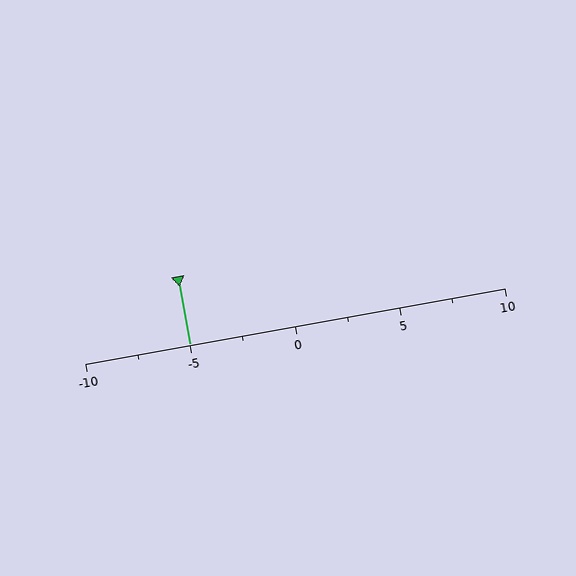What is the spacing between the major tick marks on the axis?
The major ticks are spaced 5 apart.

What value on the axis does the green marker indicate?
The marker indicates approximately -5.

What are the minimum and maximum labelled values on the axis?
The axis runs from -10 to 10.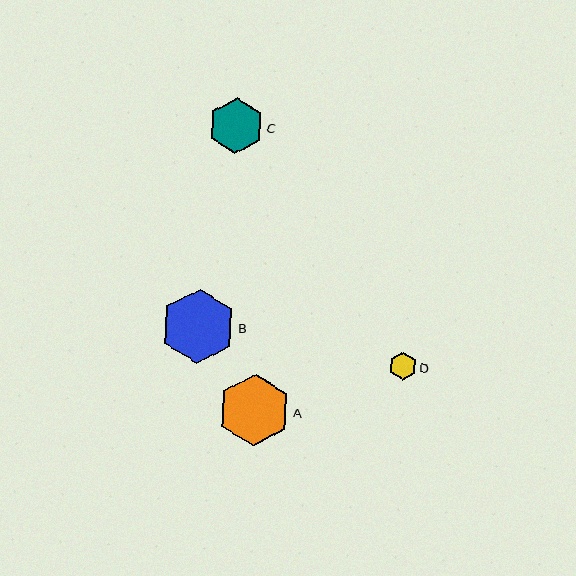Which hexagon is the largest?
Hexagon B is the largest with a size of approximately 74 pixels.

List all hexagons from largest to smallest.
From largest to smallest: B, A, C, D.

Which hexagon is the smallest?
Hexagon D is the smallest with a size of approximately 28 pixels.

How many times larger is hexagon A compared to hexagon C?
Hexagon A is approximately 1.3 times the size of hexagon C.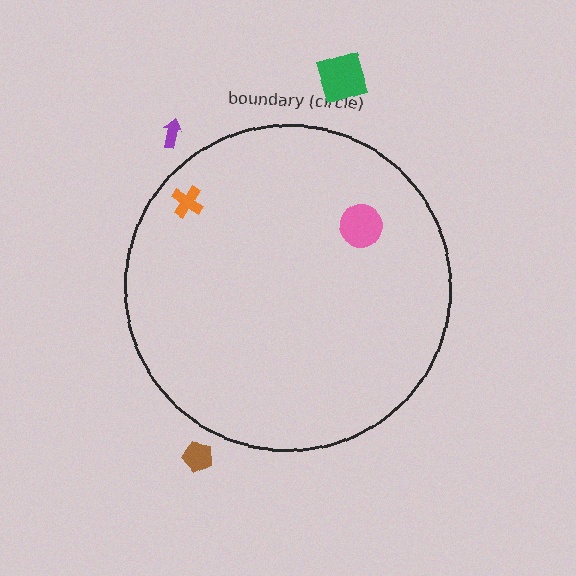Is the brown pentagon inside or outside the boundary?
Outside.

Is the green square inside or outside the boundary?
Outside.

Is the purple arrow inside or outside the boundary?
Outside.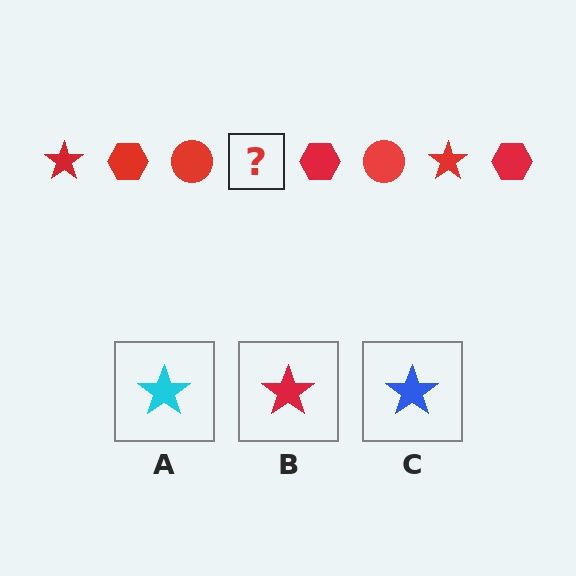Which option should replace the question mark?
Option B.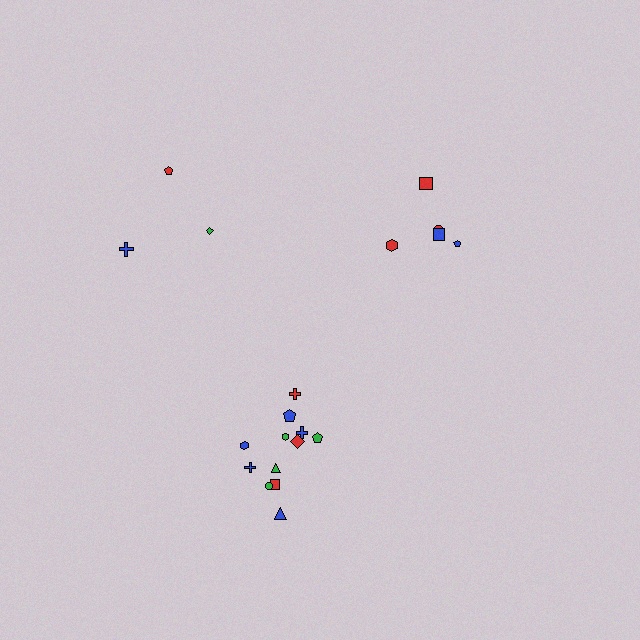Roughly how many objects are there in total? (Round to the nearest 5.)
Roughly 20 objects in total.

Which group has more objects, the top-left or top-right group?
The top-right group.